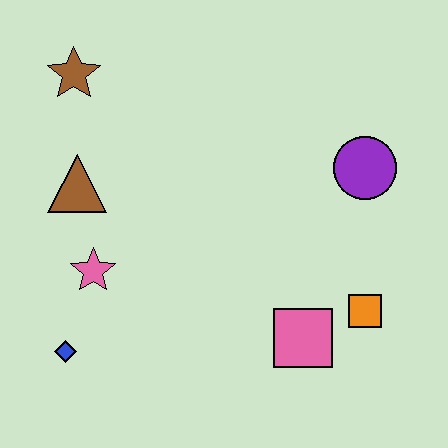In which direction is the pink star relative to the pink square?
The pink star is to the left of the pink square.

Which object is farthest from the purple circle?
The blue diamond is farthest from the purple circle.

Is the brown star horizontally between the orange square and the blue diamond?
Yes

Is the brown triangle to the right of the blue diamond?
Yes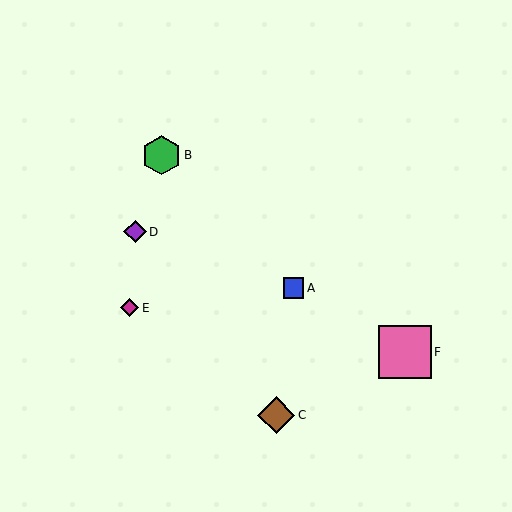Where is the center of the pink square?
The center of the pink square is at (405, 352).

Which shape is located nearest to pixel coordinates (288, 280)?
The blue square (labeled A) at (294, 288) is nearest to that location.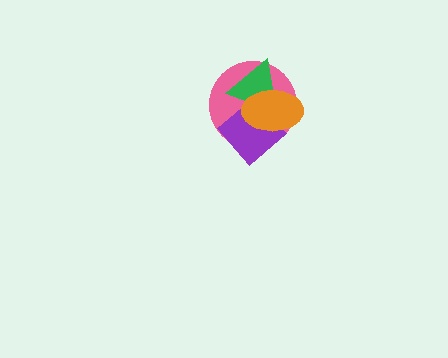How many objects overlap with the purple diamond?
3 objects overlap with the purple diamond.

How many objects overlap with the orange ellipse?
3 objects overlap with the orange ellipse.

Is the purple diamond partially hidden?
Yes, it is partially covered by another shape.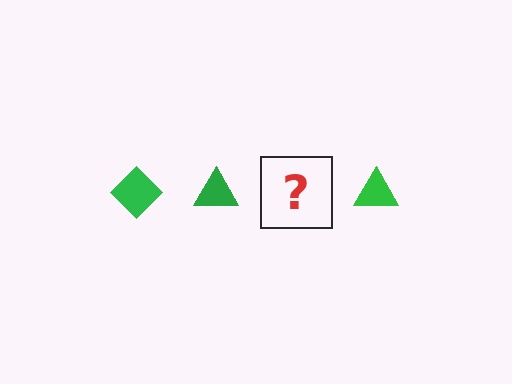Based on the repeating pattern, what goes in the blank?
The blank should be a green diamond.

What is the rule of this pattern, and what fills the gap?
The rule is that the pattern cycles through diamond, triangle shapes in green. The gap should be filled with a green diamond.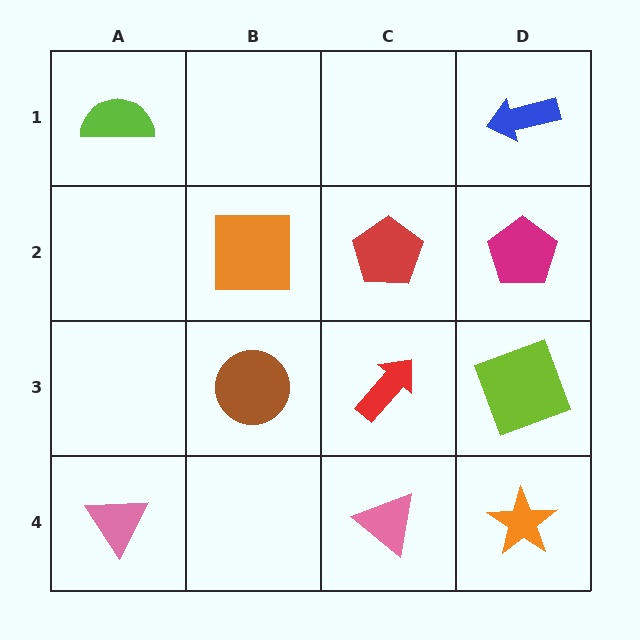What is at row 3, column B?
A brown circle.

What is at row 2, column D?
A magenta pentagon.